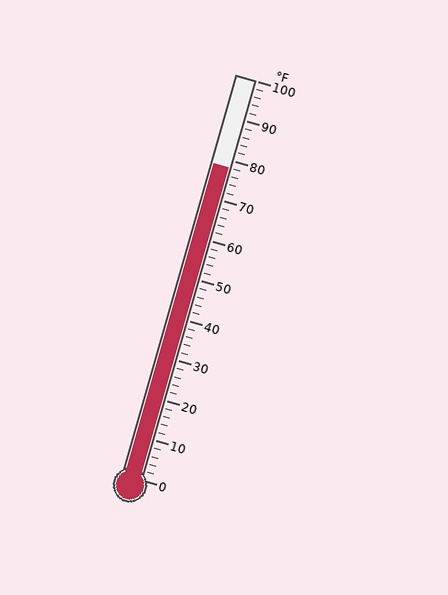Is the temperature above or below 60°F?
The temperature is above 60°F.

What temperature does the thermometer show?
The thermometer shows approximately 78°F.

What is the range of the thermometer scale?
The thermometer scale ranges from 0°F to 100°F.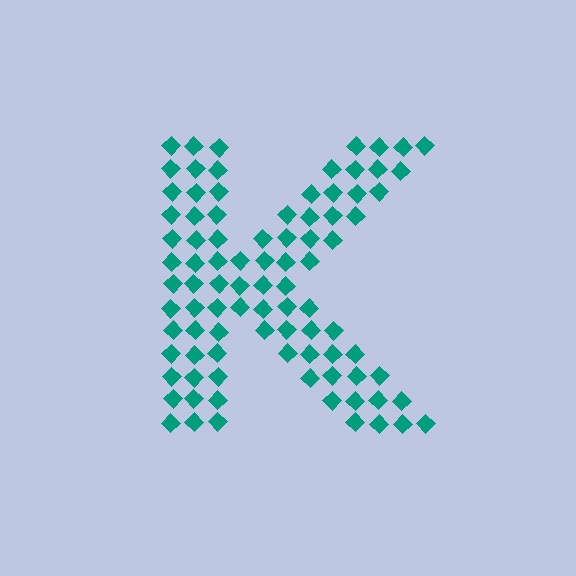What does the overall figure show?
The overall figure shows the letter K.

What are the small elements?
The small elements are diamonds.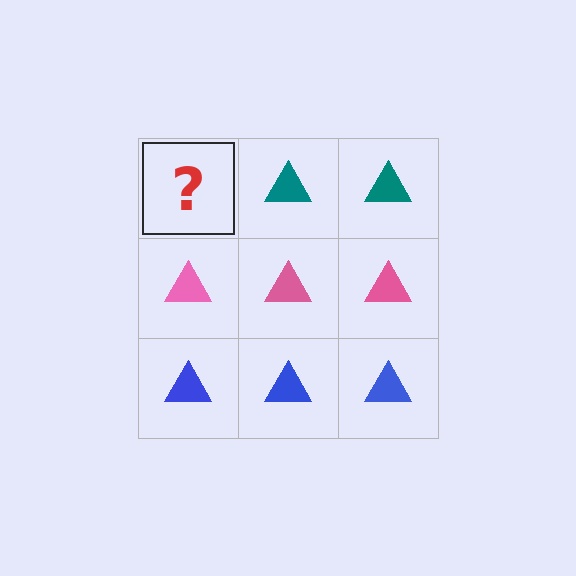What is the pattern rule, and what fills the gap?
The rule is that each row has a consistent color. The gap should be filled with a teal triangle.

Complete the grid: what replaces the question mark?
The question mark should be replaced with a teal triangle.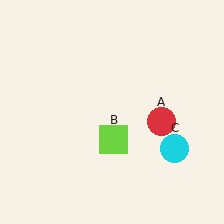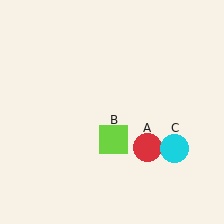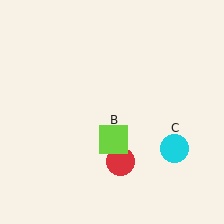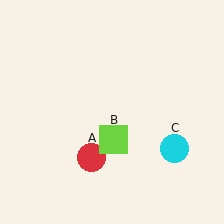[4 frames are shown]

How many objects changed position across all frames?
1 object changed position: red circle (object A).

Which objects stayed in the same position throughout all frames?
Lime square (object B) and cyan circle (object C) remained stationary.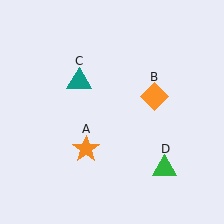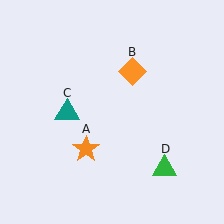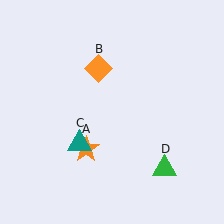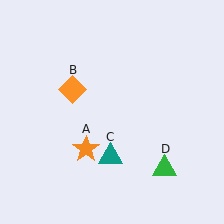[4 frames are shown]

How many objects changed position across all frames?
2 objects changed position: orange diamond (object B), teal triangle (object C).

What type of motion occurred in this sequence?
The orange diamond (object B), teal triangle (object C) rotated counterclockwise around the center of the scene.